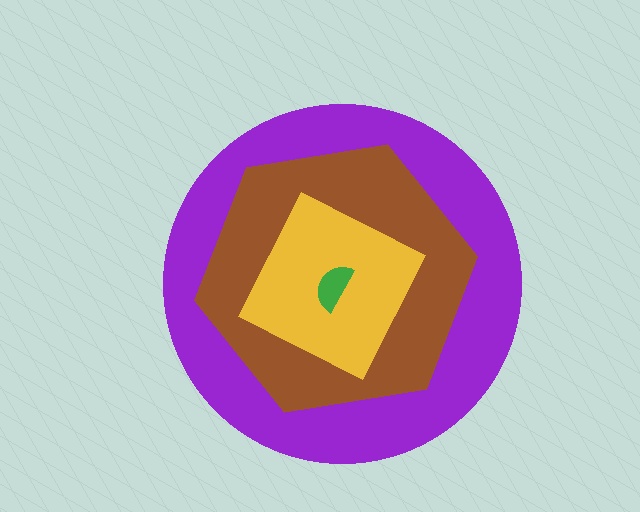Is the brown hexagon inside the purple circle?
Yes.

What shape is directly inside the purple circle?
The brown hexagon.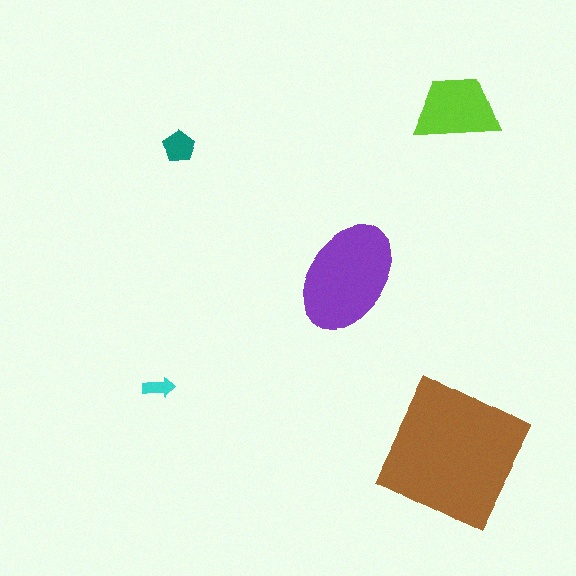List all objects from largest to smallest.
The brown square, the purple ellipse, the lime trapezoid, the teal pentagon, the cyan arrow.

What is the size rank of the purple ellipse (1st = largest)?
2nd.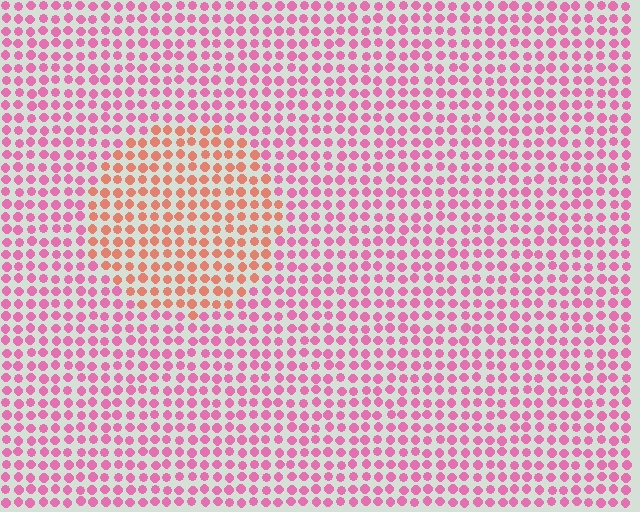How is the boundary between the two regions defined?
The boundary is defined purely by a slight shift in hue (about 43 degrees). Spacing, size, and orientation are identical on both sides.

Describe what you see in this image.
The image is filled with small pink elements in a uniform arrangement. A circle-shaped region is visible where the elements are tinted to a slightly different hue, forming a subtle color boundary.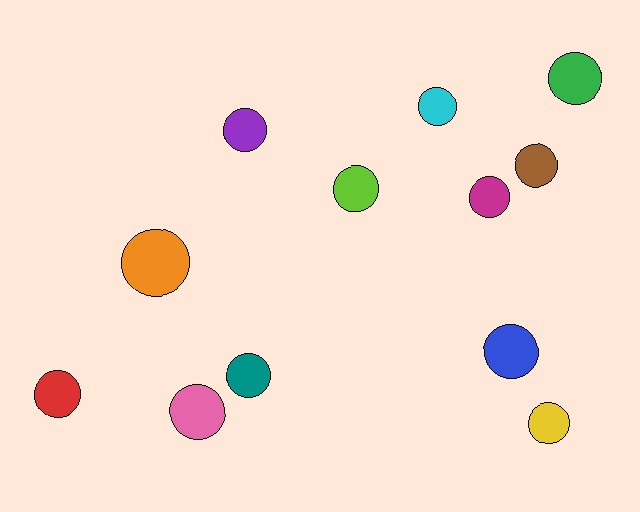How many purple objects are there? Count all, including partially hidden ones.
There is 1 purple object.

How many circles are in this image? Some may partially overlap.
There are 12 circles.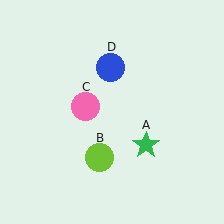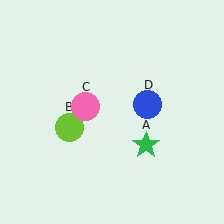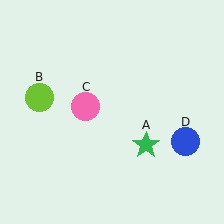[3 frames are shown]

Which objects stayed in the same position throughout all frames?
Green star (object A) and pink circle (object C) remained stationary.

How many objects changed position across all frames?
2 objects changed position: lime circle (object B), blue circle (object D).